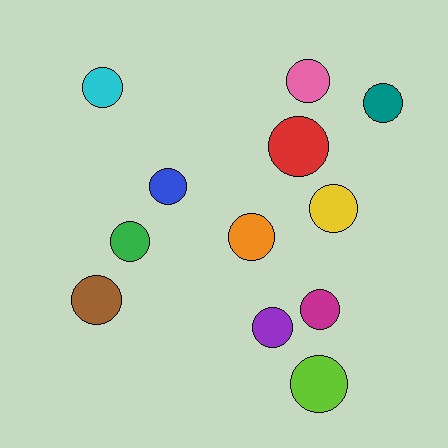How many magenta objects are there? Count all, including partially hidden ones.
There is 1 magenta object.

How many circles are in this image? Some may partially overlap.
There are 12 circles.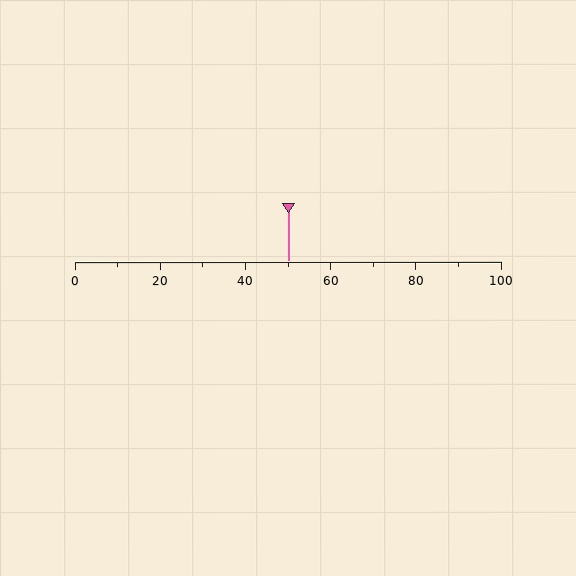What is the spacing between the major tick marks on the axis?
The major ticks are spaced 20 apart.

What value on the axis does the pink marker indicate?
The marker indicates approximately 50.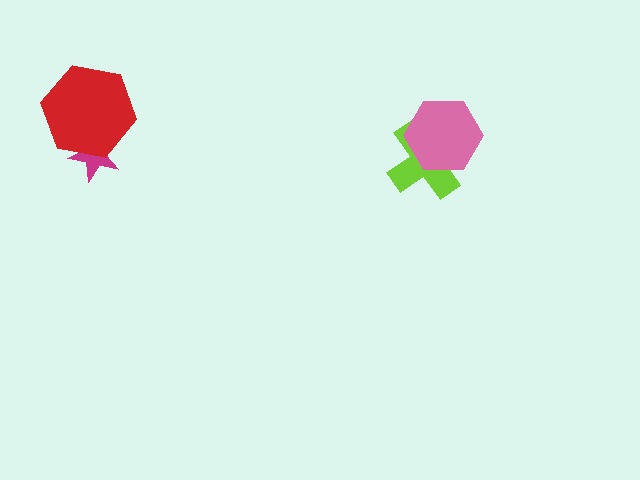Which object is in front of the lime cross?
The pink hexagon is in front of the lime cross.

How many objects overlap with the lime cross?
1 object overlaps with the lime cross.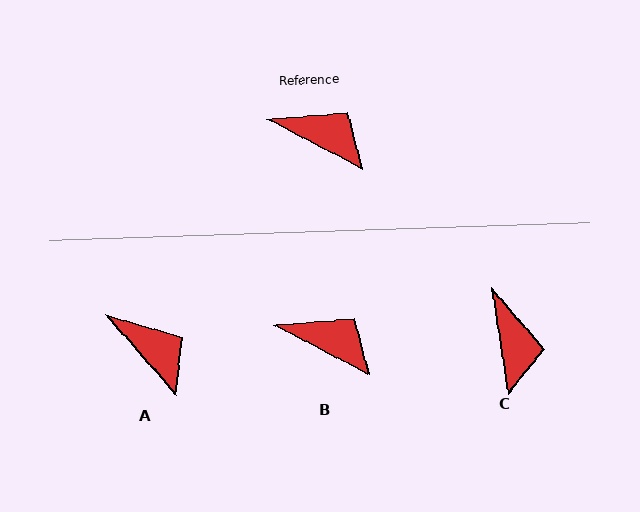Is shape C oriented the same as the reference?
No, it is off by about 54 degrees.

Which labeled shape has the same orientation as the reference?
B.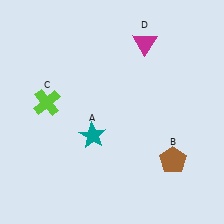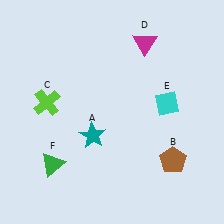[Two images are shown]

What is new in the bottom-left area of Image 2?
A green triangle (F) was added in the bottom-left area of Image 2.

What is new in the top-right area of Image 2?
A cyan diamond (E) was added in the top-right area of Image 2.